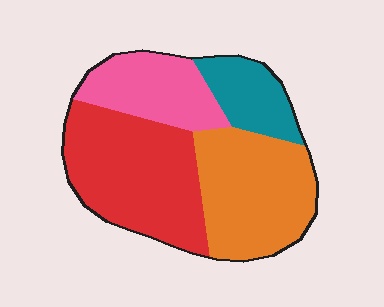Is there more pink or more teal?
Pink.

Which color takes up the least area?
Teal, at roughly 15%.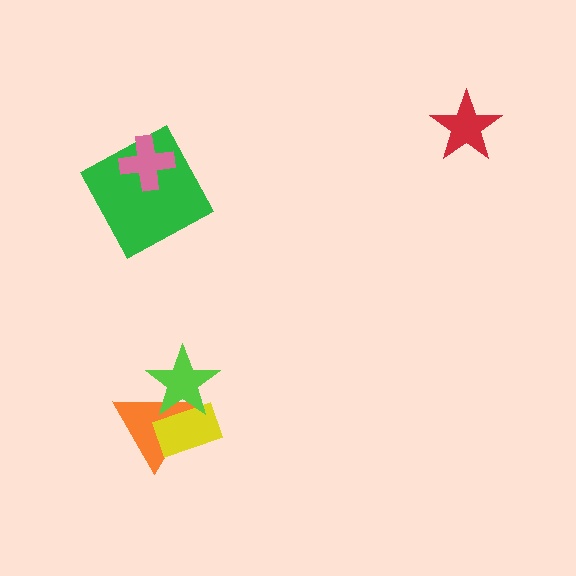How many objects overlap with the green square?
1 object overlaps with the green square.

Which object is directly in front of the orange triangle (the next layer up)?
The yellow rectangle is directly in front of the orange triangle.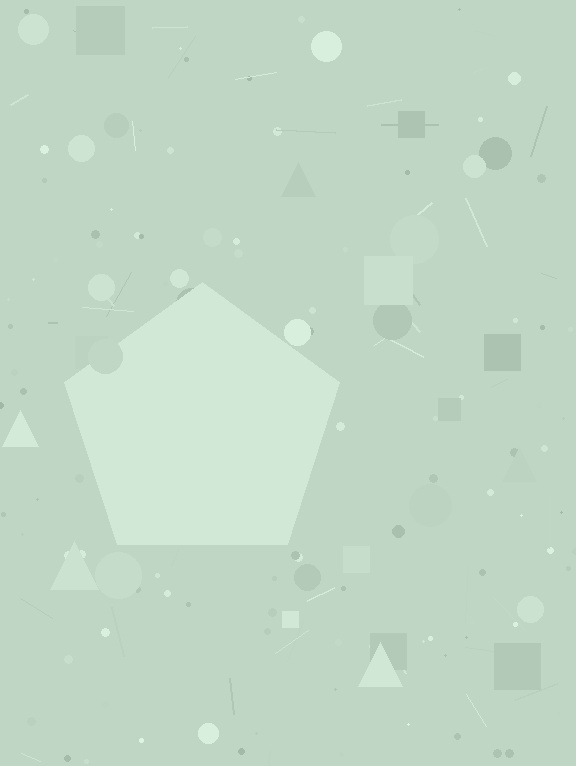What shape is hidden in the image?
A pentagon is hidden in the image.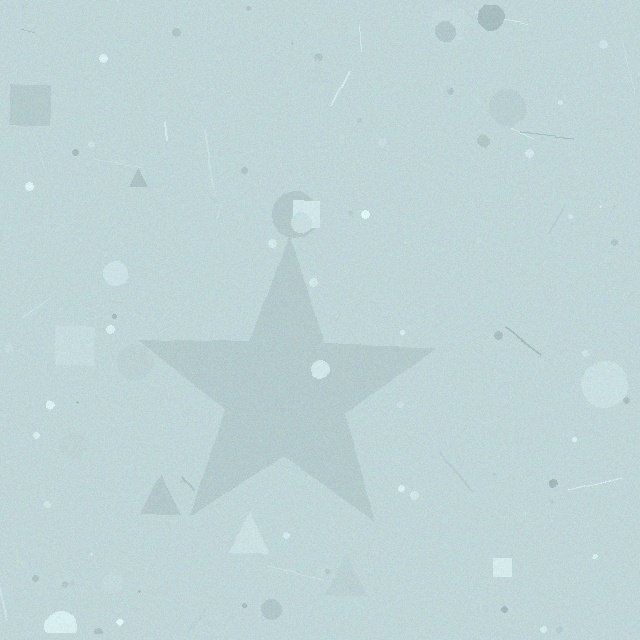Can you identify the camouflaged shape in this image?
The camouflaged shape is a star.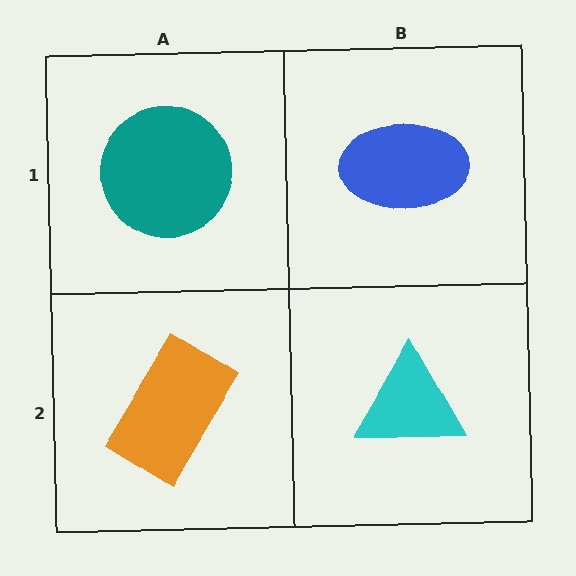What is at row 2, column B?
A cyan triangle.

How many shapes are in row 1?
2 shapes.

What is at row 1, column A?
A teal circle.